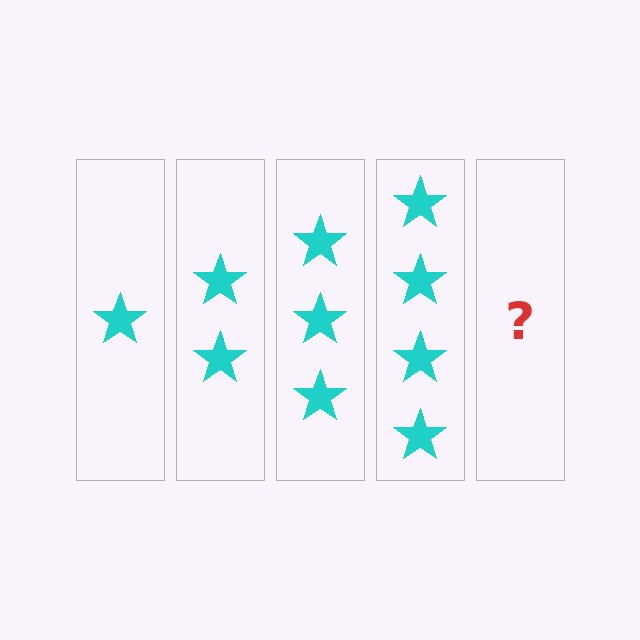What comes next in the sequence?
The next element should be 5 stars.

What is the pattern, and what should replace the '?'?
The pattern is that each step adds one more star. The '?' should be 5 stars.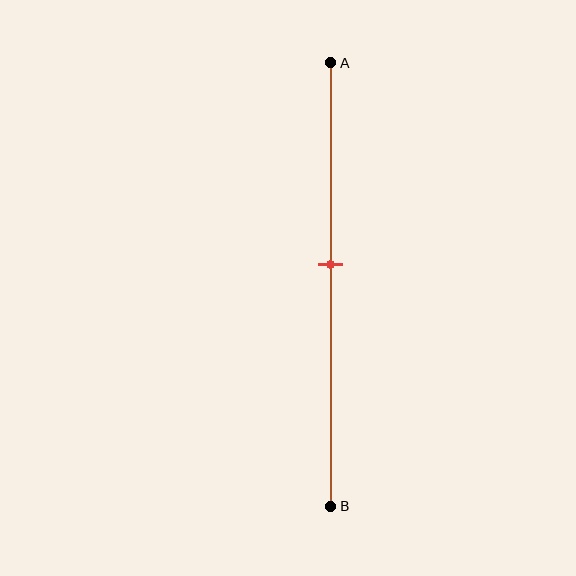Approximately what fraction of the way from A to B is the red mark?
The red mark is approximately 45% of the way from A to B.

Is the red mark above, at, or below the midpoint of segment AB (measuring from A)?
The red mark is above the midpoint of segment AB.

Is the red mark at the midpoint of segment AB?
No, the mark is at about 45% from A, not at the 50% midpoint.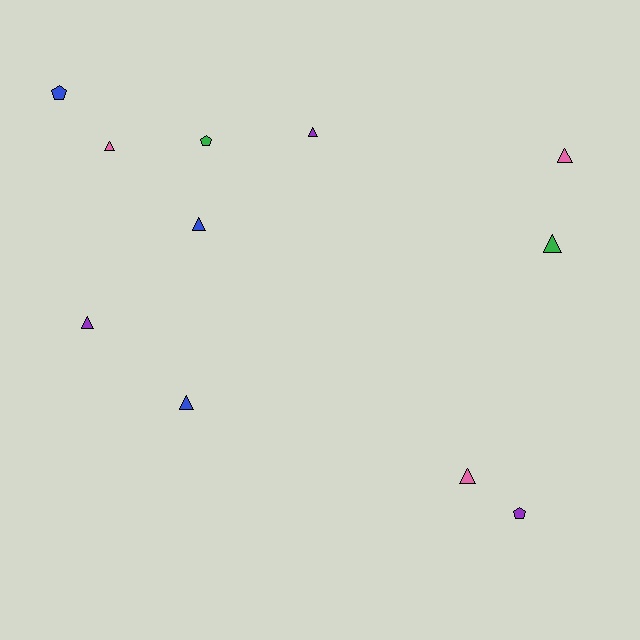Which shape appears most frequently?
Triangle, with 8 objects.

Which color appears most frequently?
Pink, with 3 objects.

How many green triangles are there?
There is 1 green triangle.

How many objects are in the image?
There are 11 objects.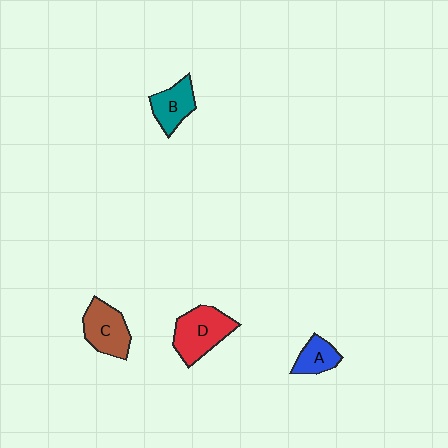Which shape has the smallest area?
Shape A (blue).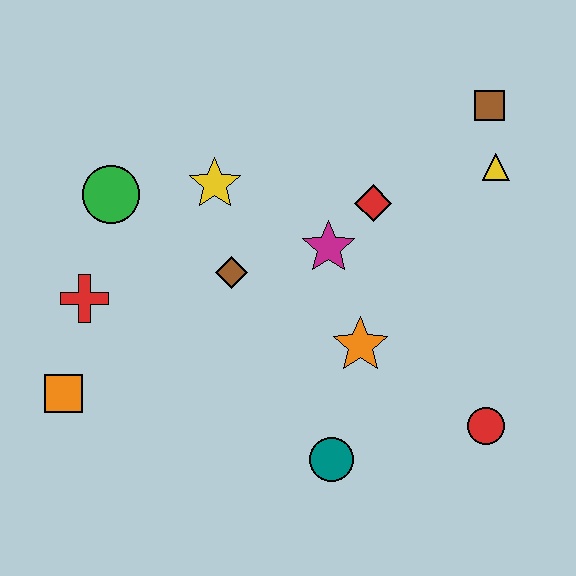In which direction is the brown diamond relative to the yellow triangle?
The brown diamond is to the left of the yellow triangle.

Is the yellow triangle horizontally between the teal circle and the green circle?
No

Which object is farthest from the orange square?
The brown square is farthest from the orange square.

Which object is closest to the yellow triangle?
The brown square is closest to the yellow triangle.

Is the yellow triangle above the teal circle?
Yes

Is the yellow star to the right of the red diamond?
No